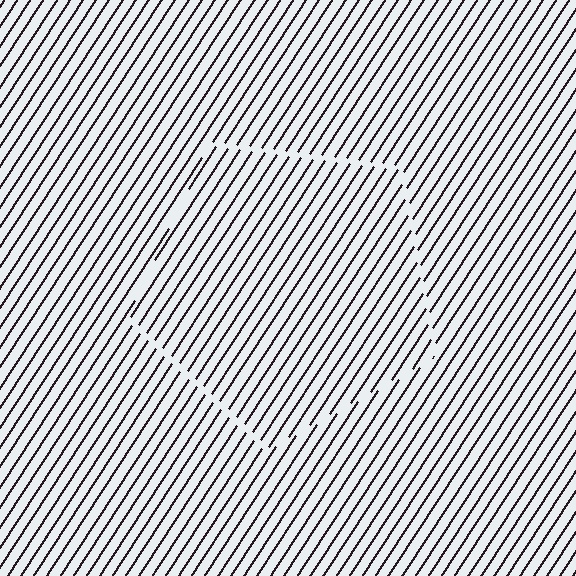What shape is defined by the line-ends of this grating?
An illusory pentagon. The interior of the shape contains the same grating, shifted by half a period — the contour is defined by the phase discontinuity where line-ends from the inner and outer gratings abut.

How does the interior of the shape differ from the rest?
The interior of the shape contains the same grating, shifted by half a period — the contour is defined by the phase discontinuity where line-ends from the inner and outer gratings abut.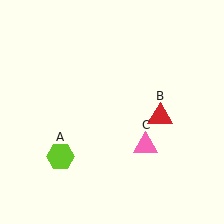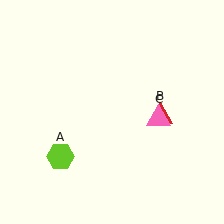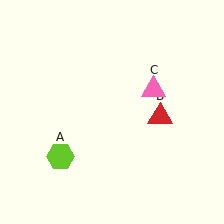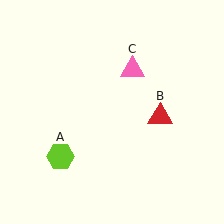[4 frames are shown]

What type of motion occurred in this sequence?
The pink triangle (object C) rotated counterclockwise around the center of the scene.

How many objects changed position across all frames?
1 object changed position: pink triangle (object C).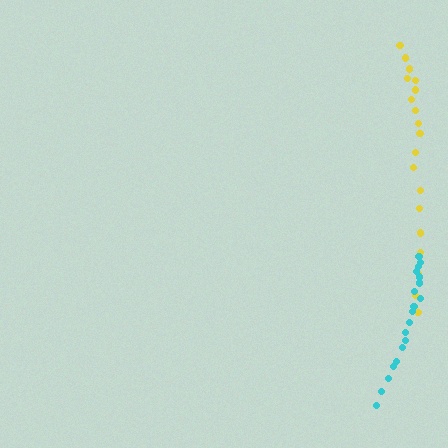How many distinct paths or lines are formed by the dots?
There are 2 distinct paths.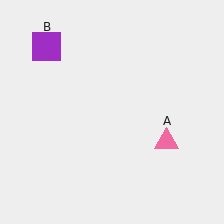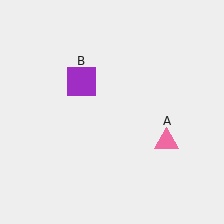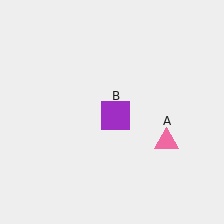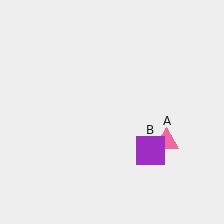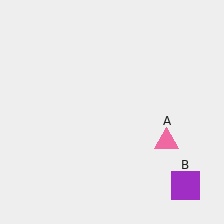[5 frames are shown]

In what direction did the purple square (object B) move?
The purple square (object B) moved down and to the right.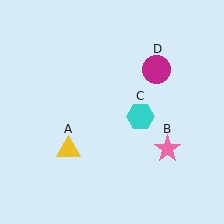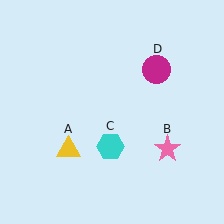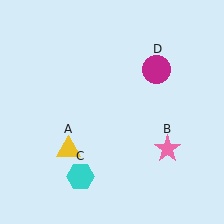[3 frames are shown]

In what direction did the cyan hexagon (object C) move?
The cyan hexagon (object C) moved down and to the left.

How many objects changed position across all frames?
1 object changed position: cyan hexagon (object C).